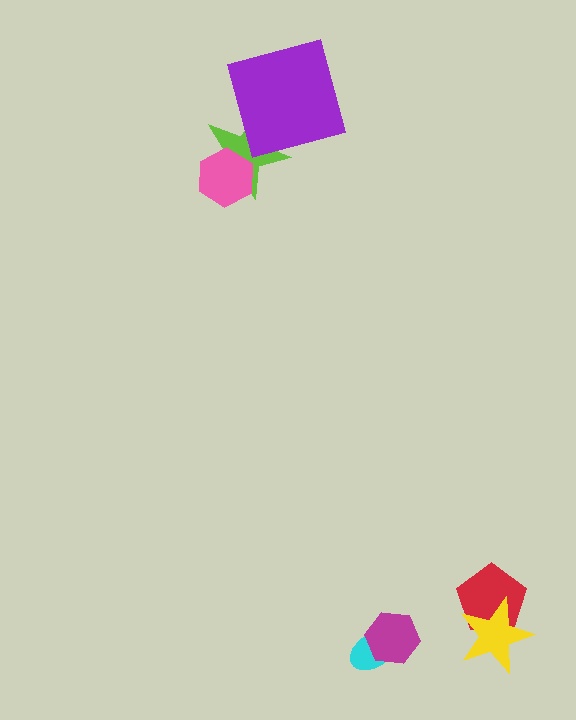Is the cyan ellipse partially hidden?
Yes, it is partially covered by another shape.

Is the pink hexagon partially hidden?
No, no other shape covers it.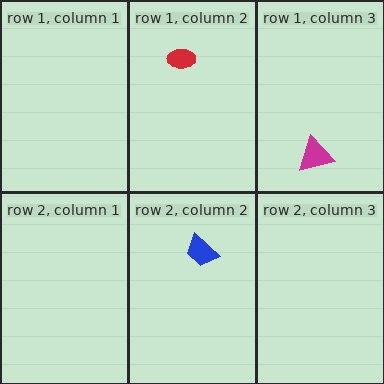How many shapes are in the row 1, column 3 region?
1.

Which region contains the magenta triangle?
The row 1, column 3 region.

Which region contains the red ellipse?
The row 1, column 2 region.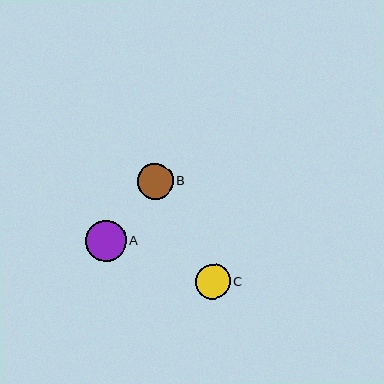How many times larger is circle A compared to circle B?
Circle A is approximately 1.1 times the size of circle B.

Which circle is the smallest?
Circle C is the smallest with a size of approximately 34 pixels.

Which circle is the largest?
Circle A is the largest with a size of approximately 41 pixels.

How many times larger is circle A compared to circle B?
Circle A is approximately 1.1 times the size of circle B.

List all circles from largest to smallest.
From largest to smallest: A, B, C.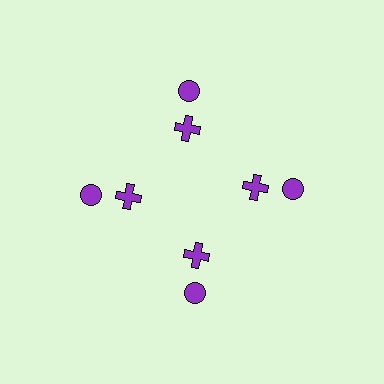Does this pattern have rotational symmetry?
Yes, this pattern has 4-fold rotational symmetry. It looks the same after rotating 90 degrees around the center.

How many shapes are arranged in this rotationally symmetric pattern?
There are 8 shapes, arranged in 4 groups of 2.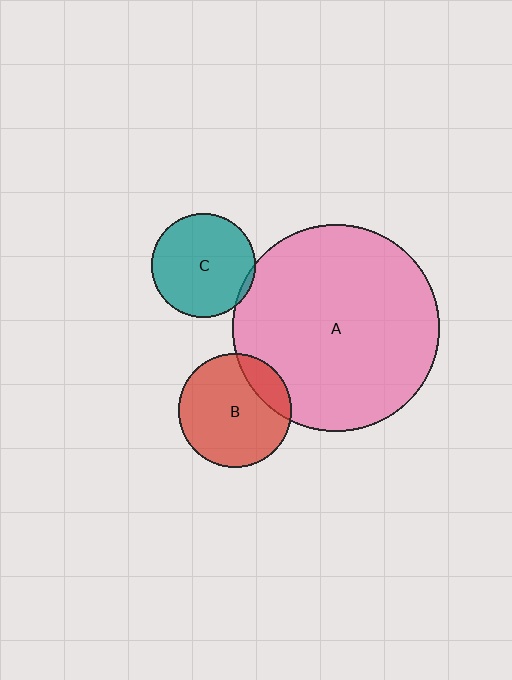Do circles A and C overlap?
Yes.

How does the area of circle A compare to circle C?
Approximately 4.0 times.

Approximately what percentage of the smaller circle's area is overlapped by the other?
Approximately 5%.